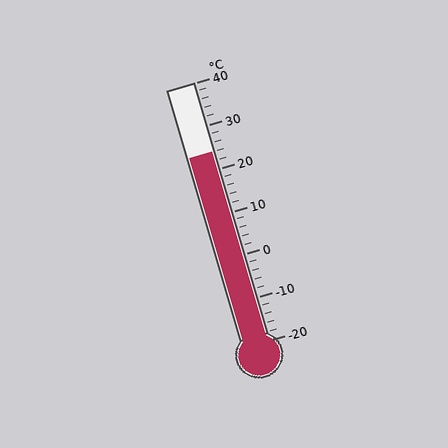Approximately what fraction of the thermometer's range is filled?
The thermometer is filled to approximately 75% of its range.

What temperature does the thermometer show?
The thermometer shows approximately 24°C.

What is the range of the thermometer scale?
The thermometer scale ranges from -20°C to 40°C.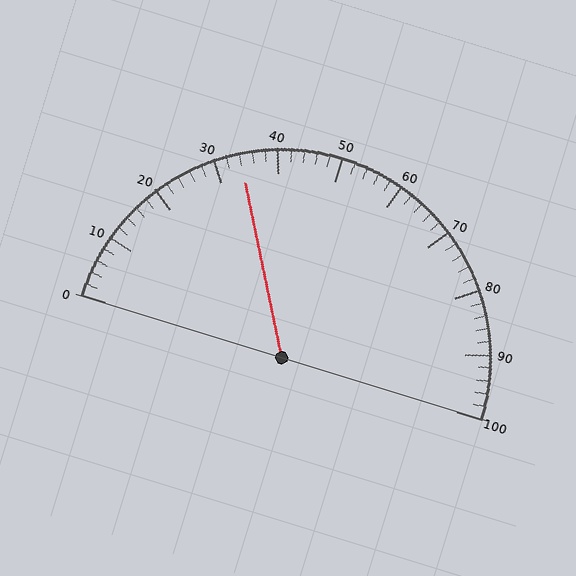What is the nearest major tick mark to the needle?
The nearest major tick mark is 30.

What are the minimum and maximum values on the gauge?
The gauge ranges from 0 to 100.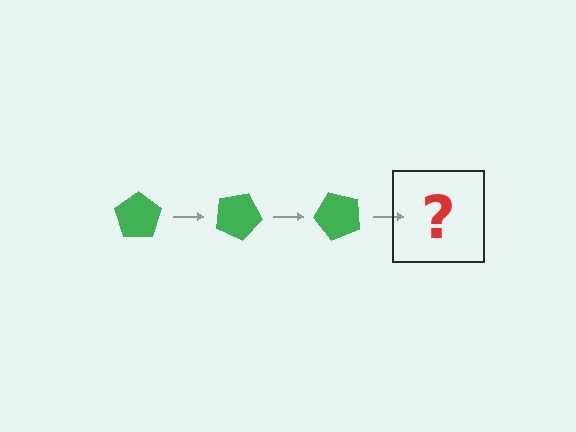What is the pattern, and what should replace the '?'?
The pattern is that the pentagon rotates 25 degrees each step. The '?' should be a green pentagon rotated 75 degrees.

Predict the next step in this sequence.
The next step is a green pentagon rotated 75 degrees.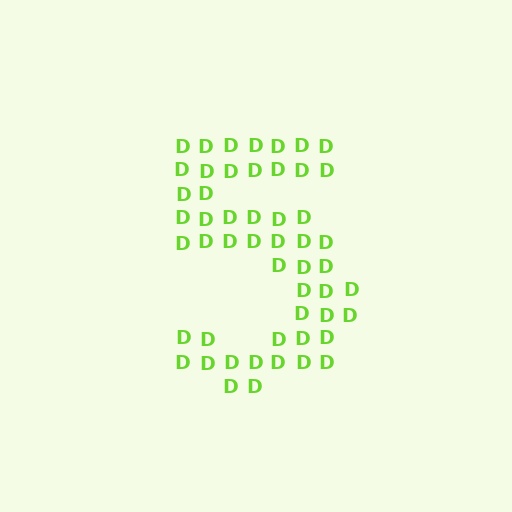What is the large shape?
The large shape is the digit 5.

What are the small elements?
The small elements are letter D's.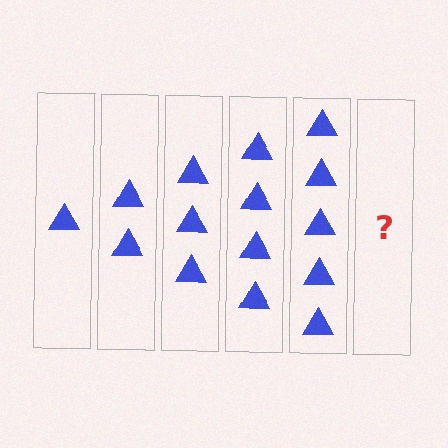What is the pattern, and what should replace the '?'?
The pattern is that each step adds one more triangle. The '?' should be 6 triangles.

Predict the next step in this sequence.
The next step is 6 triangles.